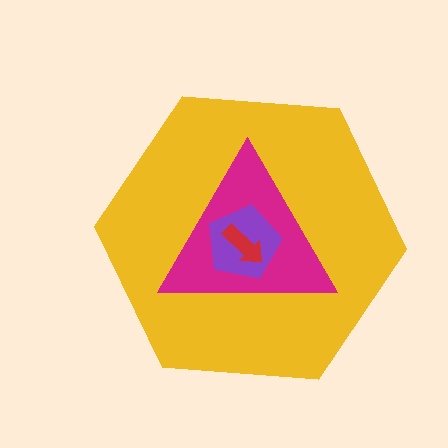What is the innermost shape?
The red arrow.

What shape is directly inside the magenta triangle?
The purple pentagon.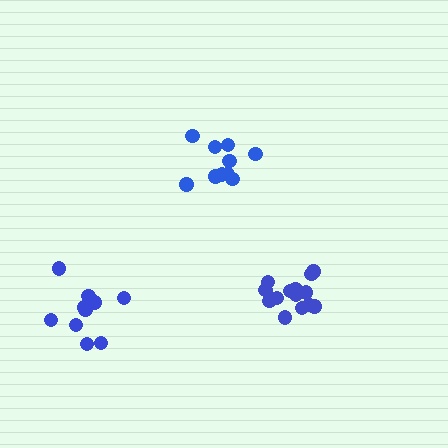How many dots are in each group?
Group 1: 10 dots, Group 2: 15 dots, Group 3: 10 dots (35 total).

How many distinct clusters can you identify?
There are 3 distinct clusters.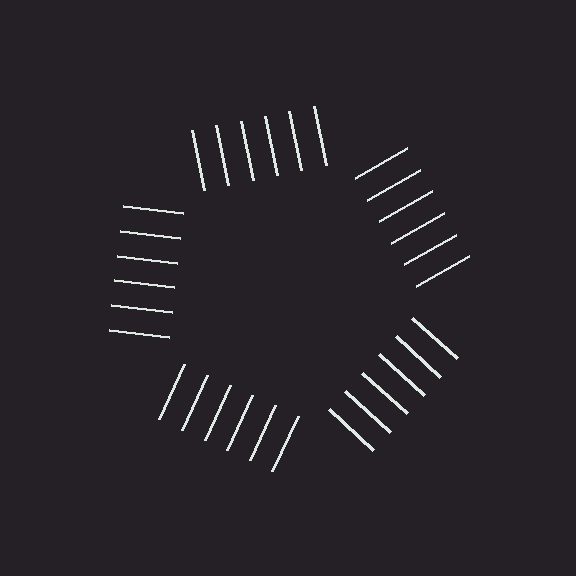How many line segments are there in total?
30 — 6 along each of the 5 edges.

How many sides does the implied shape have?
5 sides — the line-ends trace a pentagon.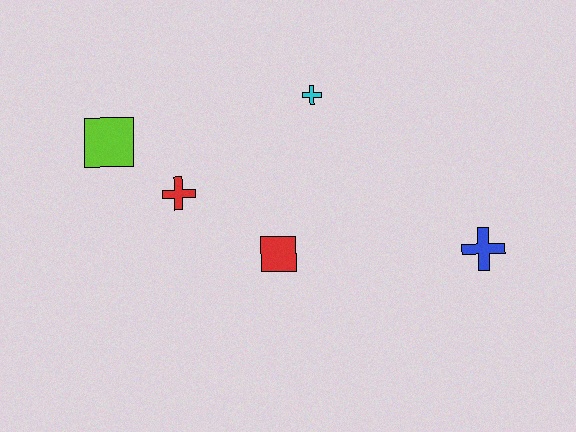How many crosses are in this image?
There are 3 crosses.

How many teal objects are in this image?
There are no teal objects.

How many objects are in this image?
There are 5 objects.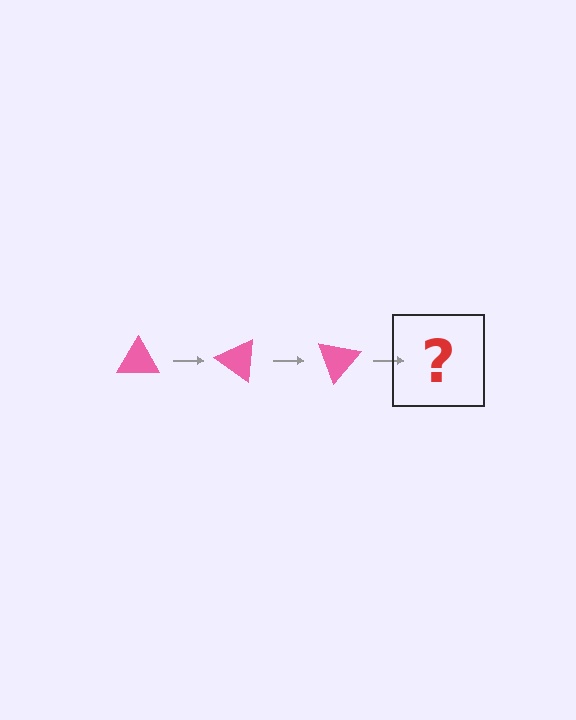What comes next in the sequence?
The next element should be a pink triangle rotated 105 degrees.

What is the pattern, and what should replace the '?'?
The pattern is that the triangle rotates 35 degrees each step. The '?' should be a pink triangle rotated 105 degrees.